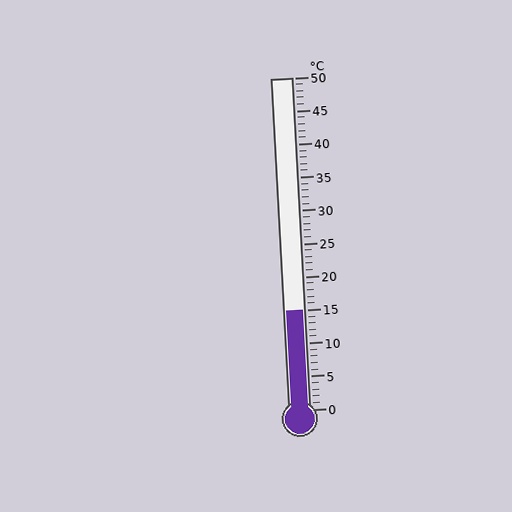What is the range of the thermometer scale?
The thermometer scale ranges from 0°C to 50°C.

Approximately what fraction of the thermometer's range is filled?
The thermometer is filled to approximately 30% of its range.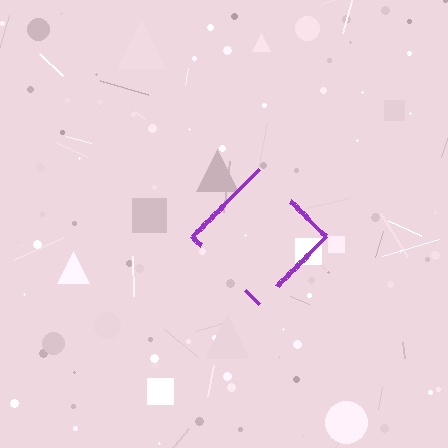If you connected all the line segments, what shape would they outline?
They would outline a diamond.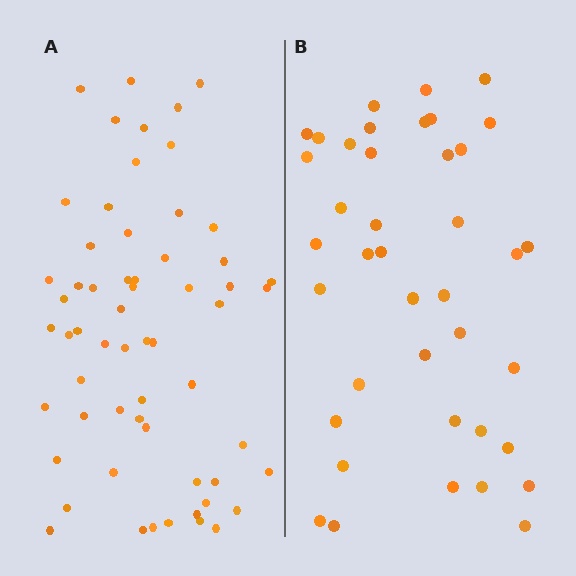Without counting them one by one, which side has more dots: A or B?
Region A (the left region) has more dots.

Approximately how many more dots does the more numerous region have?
Region A has approximately 20 more dots than region B.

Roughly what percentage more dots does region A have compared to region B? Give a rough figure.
About 50% more.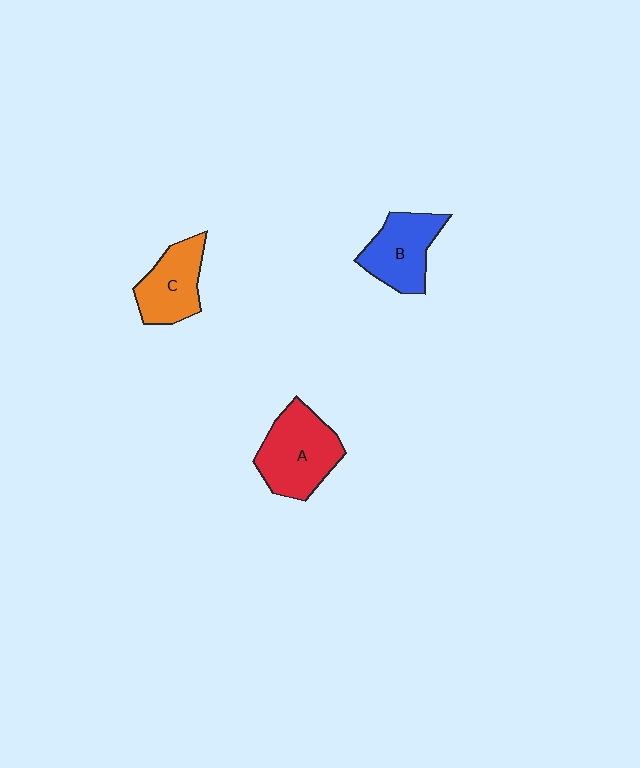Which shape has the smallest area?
Shape C (orange).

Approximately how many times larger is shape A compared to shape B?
Approximately 1.3 times.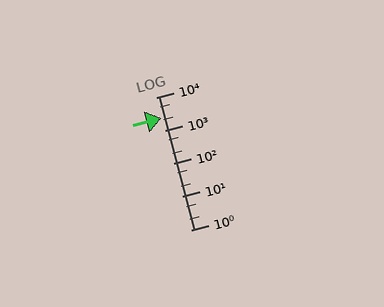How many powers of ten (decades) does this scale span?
The scale spans 4 decades, from 1 to 10000.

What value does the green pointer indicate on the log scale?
The pointer indicates approximately 2400.